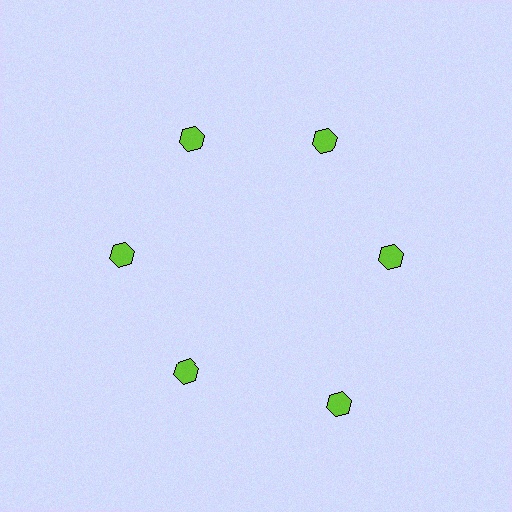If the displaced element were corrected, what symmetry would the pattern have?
It would have 6-fold rotational symmetry — the pattern would map onto itself every 60 degrees.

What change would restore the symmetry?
The symmetry would be restored by moving it inward, back onto the ring so that all 6 hexagons sit at equal angles and equal distance from the center.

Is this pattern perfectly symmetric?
No. The 6 lime hexagons are arranged in a ring, but one element near the 5 o'clock position is pushed outward from the center, breaking the 6-fold rotational symmetry.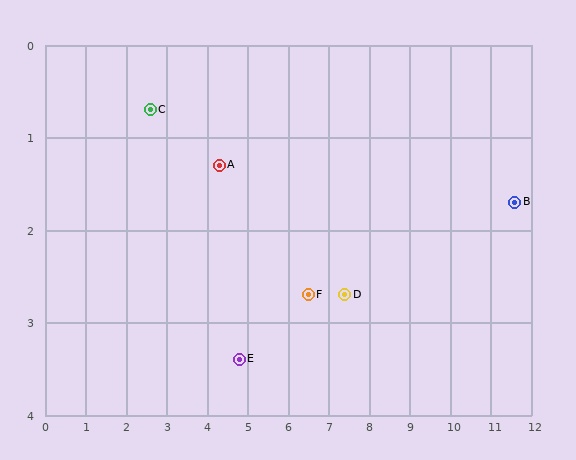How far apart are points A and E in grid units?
Points A and E are about 2.2 grid units apart.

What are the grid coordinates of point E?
Point E is at approximately (4.8, 3.4).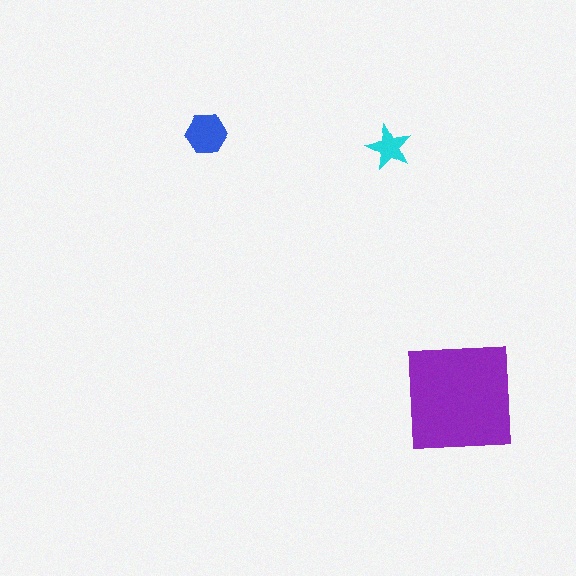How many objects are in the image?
There are 3 objects in the image.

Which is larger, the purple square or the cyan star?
The purple square.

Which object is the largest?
The purple square.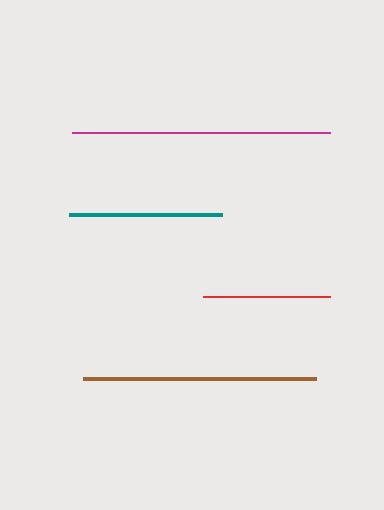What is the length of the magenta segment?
The magenta segment is approximately 258 pixels long.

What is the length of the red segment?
The red segment is approximately 127 pixels long.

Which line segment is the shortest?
The red line is the shortest at approximately 127 pixels.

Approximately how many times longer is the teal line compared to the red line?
The teal line is approximately 1.2 times the length of the red line.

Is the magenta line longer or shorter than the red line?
The magenta line is longer than the red line.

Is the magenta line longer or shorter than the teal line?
The magenta line is longer than the teal line.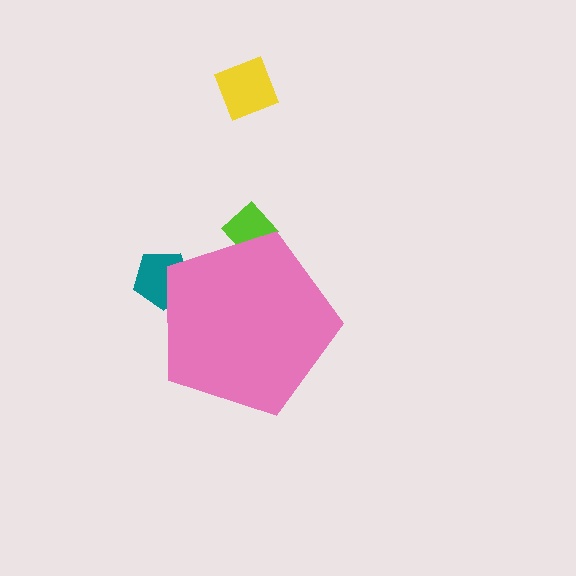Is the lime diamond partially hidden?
Yes, the lime diamond is partially hidden behind the pink pentagon.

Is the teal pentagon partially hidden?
Yes, the teal pentagon is partially hidden behind the pink pentagon.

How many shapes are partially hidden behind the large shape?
2 shapes are partially hidden.